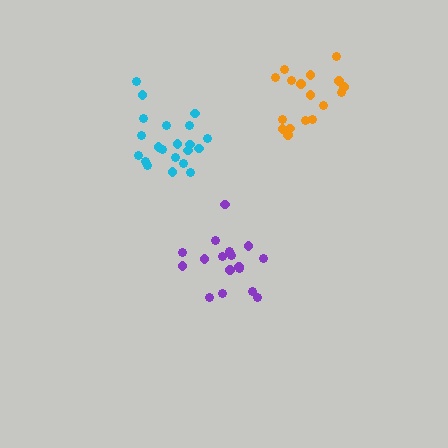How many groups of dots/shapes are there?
There are 3 groups.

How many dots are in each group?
Group 1: 17 dots, Group 2: 18 dots, Group 3: 21 dots (56 total).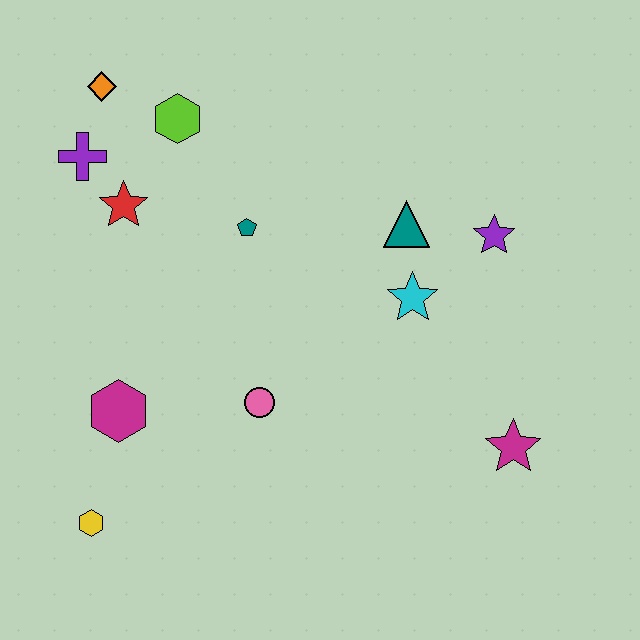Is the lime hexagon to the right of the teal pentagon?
No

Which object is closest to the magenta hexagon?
The yellow hexagon is closest to the magenta hexagon.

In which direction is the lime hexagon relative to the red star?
The lime hexagon is above the red star.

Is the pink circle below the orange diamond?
Yes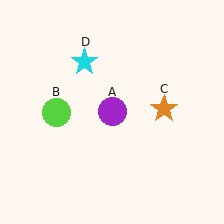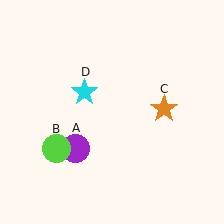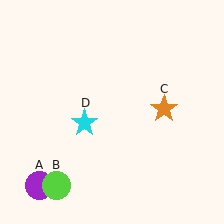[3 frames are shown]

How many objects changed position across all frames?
3 objects changed position: purple circle (object A), lime circle (object B), cyan star (object D).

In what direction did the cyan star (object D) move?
The cyan star (object D) moved down.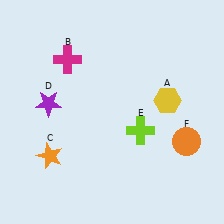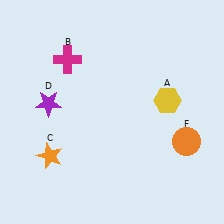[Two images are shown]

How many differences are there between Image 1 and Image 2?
There is 1 difference between the two images.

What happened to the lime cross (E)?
The lime cross (E) was removed in Image 2. It was in the bottom-right area of Image 1.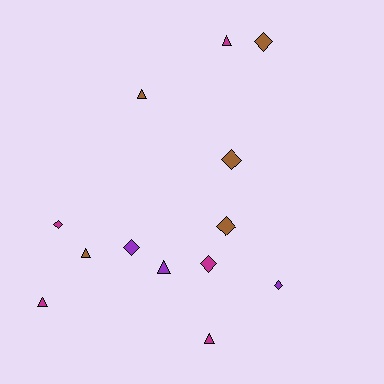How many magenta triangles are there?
There are 3 magenta triangles.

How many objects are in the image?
There are 13 objects.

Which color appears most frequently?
Brown, with 5 objects.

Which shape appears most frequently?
Diamond, with 7 objects.